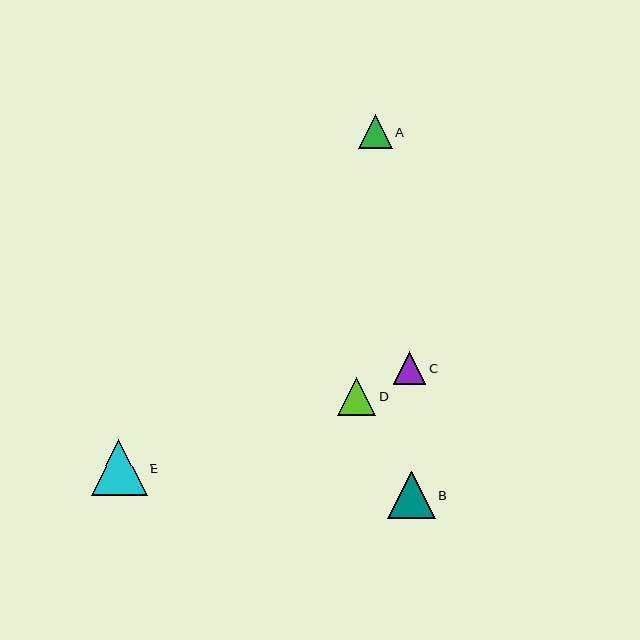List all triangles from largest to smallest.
From largest to smallest: E, B, D, A, C.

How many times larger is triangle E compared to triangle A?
Triangle E is approximately 1.7 times the size of triangle A.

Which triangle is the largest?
Triangle E is the largest with a size of approximately 55 pixels.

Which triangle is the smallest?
Triangle C is the smallest with a size of approximately 32 pixels.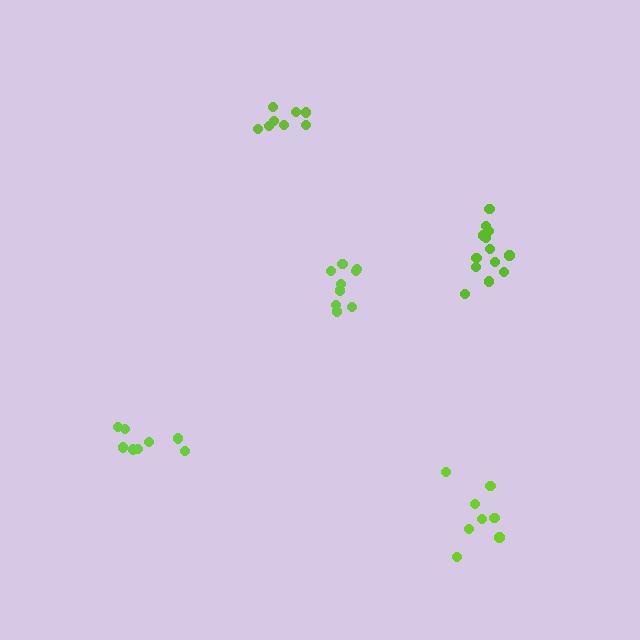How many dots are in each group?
Group 1: 8 dots, Group 2: 9 dots, Group 3: 8 dots, Group 4: 8 dots, Group 5: 13 dots (46 total).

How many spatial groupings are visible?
There are 5 spatial groupings.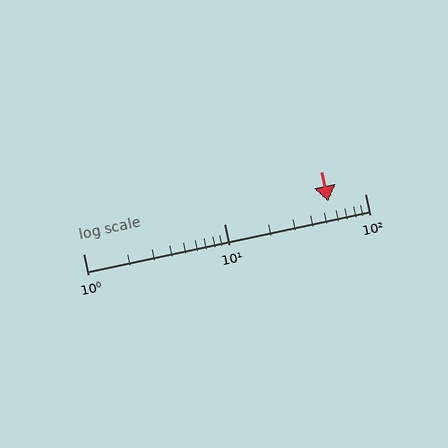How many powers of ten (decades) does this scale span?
The scale spans 2 decades, from 1 to 100.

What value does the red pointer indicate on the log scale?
The pointer indicates approximately 55.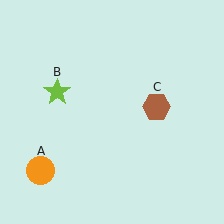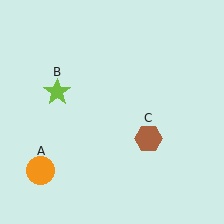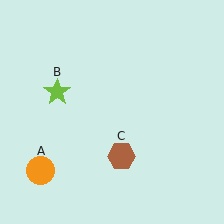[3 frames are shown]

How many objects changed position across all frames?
1 object changed position: brown hexagon (object C).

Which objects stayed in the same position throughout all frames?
Orange circle (object A) and lime star (object B) remained stationary.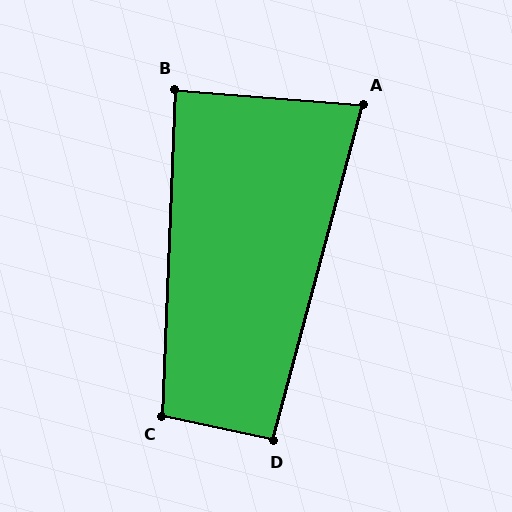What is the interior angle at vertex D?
Approximately 92 degrees (approximately right).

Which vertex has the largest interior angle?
C, at approximately 100 degrees.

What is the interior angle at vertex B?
Approximately 88 degrees (approximately right).